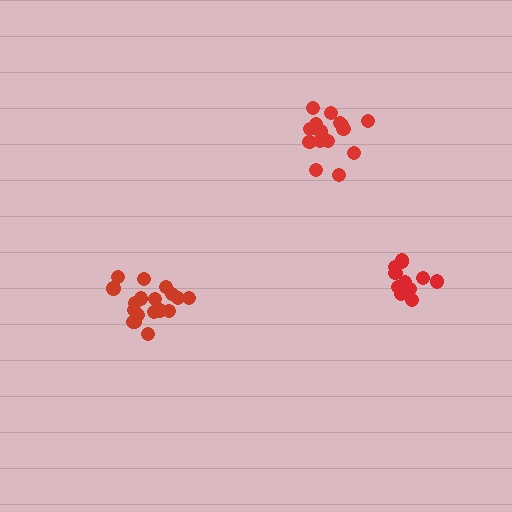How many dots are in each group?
Group 1: 18 dots, Group 2: 12 dots, Group 3: 17 dots (47 total).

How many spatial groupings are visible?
There are 3 spatial groupings.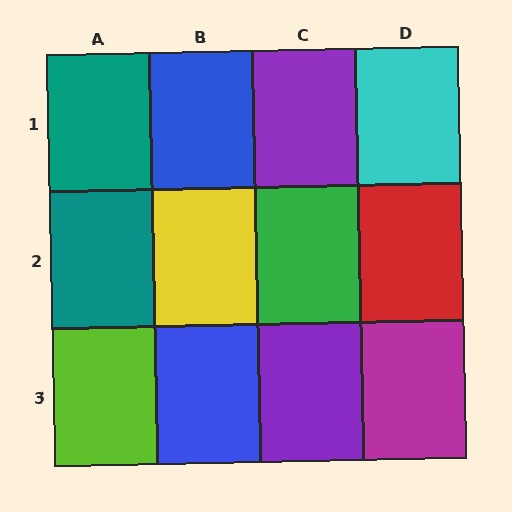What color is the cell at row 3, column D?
Magenta.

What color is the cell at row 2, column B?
Yellow.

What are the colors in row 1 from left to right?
Teal, blue, purple, cyan.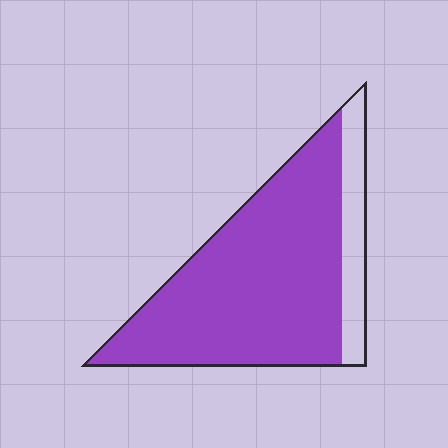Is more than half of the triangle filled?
Yes.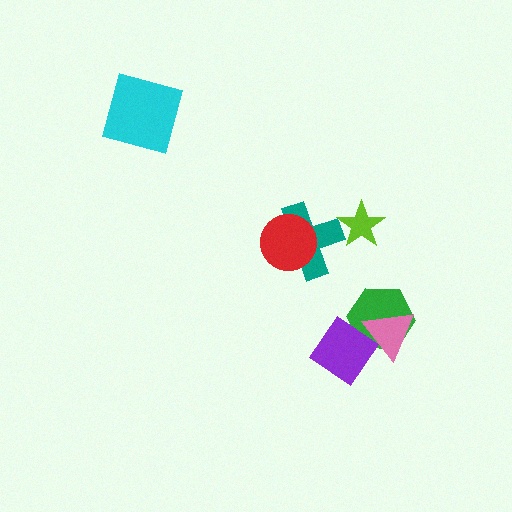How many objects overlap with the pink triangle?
2 objects overlap with the pink triangle.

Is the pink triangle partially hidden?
Yes, it is partially covered by another shape.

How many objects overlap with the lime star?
0 objects overlap with the lime star.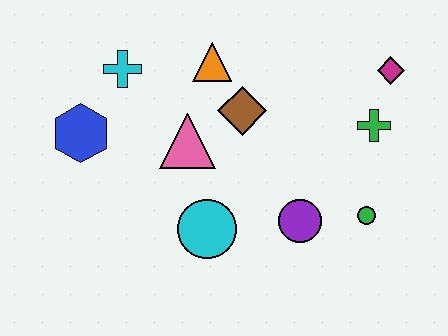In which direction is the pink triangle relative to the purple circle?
The pink triangle is to the left of the purple circle.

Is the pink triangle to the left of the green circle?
Yes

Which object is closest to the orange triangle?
The brown diamond is closest to the orange triangle.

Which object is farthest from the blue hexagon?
The magenta diamond is farthest from the blue hexagon.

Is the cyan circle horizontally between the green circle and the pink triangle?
Yes